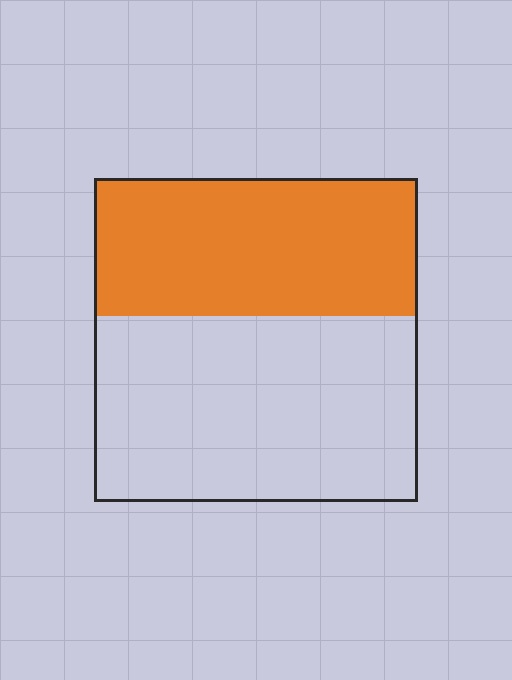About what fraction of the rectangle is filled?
About two fifths (2/5).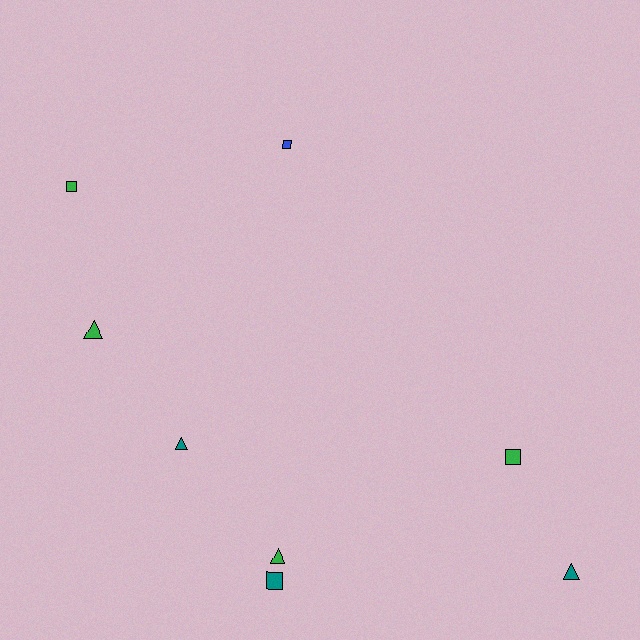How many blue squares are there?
There is 1 blue square.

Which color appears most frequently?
Green, with 4 objects.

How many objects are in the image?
There are 8 objects.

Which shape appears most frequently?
Square, with 4 objects.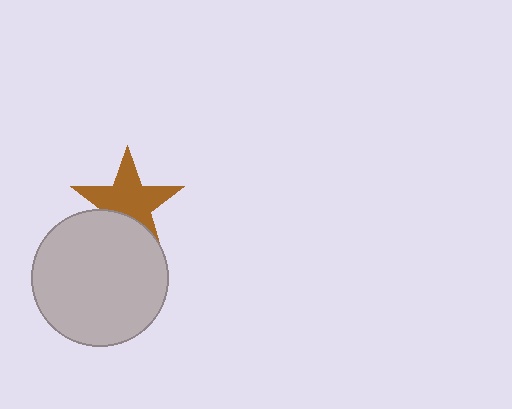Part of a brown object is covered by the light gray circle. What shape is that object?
It is a star.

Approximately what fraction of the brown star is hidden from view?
Roughly 30% of the brown star is hidden behind the light gray circle.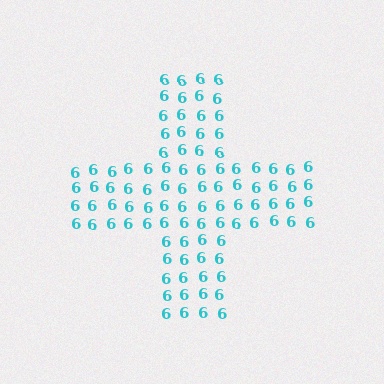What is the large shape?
The large shape is a cross.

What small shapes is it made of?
It is made of small digit 6's.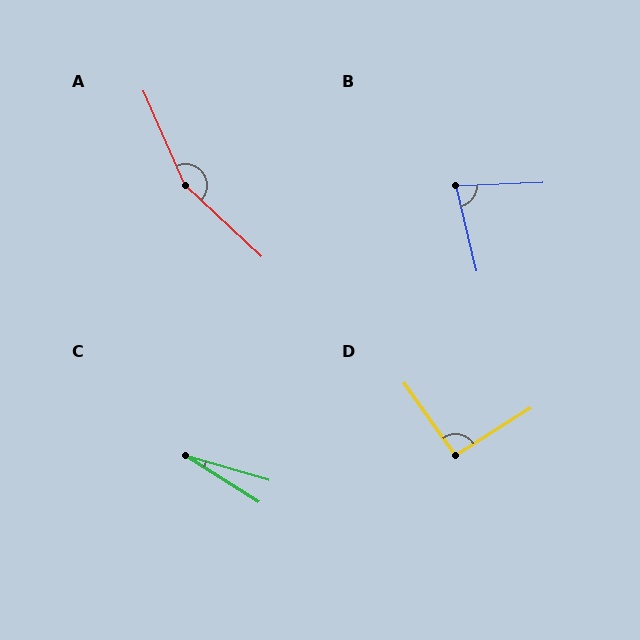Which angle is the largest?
A, at approximately 157 degrees.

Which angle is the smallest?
C, at approximately 16 degrees.